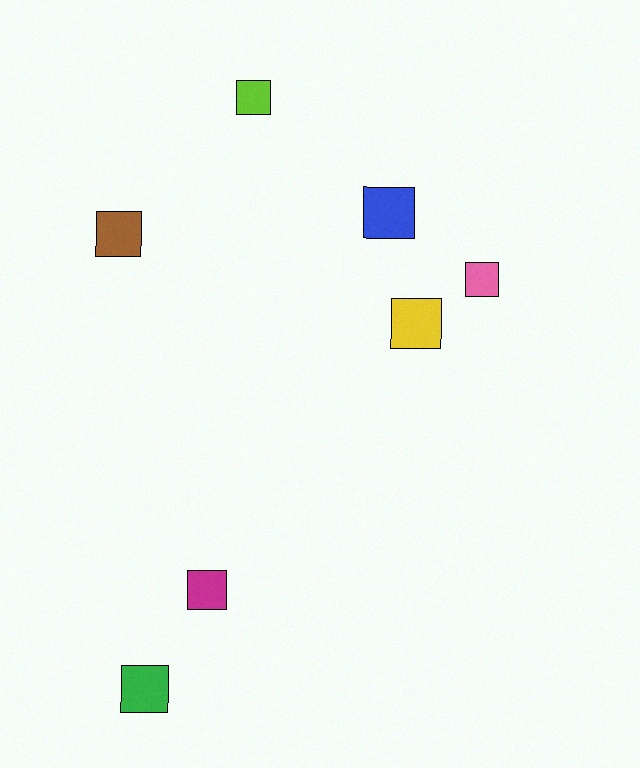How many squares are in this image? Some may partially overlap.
There are 7 squares.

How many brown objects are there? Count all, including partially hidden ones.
There is 1 brown object.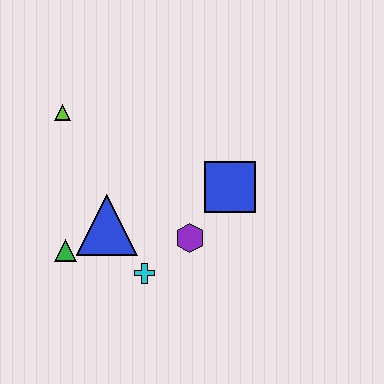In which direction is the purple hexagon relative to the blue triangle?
The purple hexagon is to the right of the blue triangle.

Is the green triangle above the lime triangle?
No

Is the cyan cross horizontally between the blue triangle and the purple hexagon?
Yes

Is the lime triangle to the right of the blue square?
No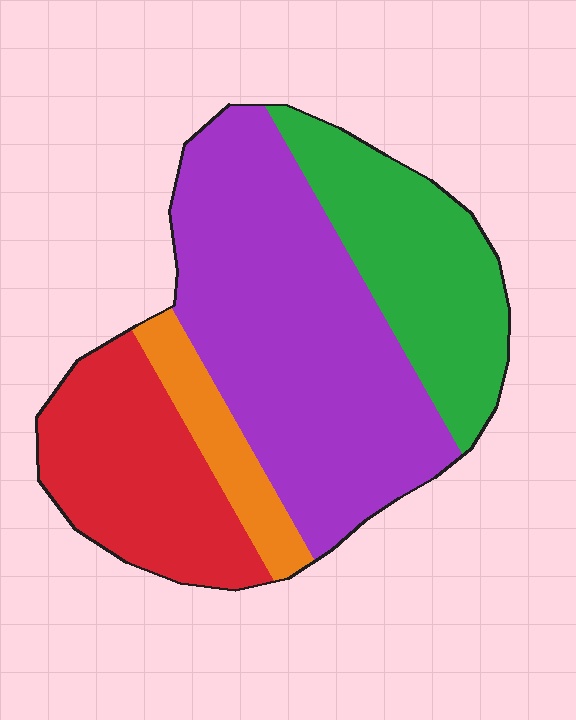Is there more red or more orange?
Red.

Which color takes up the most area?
Purple, at roughly 45%.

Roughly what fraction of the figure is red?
Red takes up between a sixth and a third of the figure.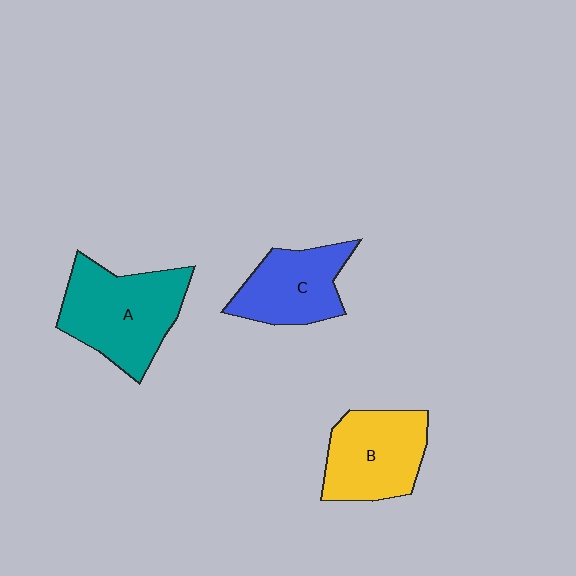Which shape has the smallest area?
Shape C (blue).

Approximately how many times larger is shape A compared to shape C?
Approximately 1.4 times.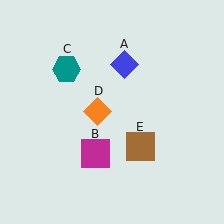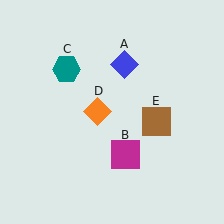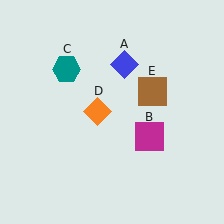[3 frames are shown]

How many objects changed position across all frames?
2 objects changed position: magenta square (object B), brown square (object E).